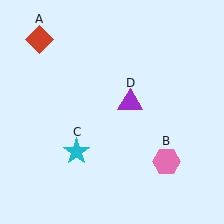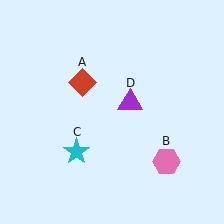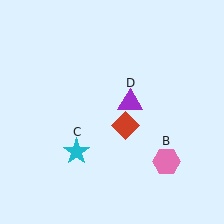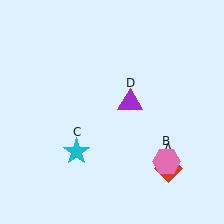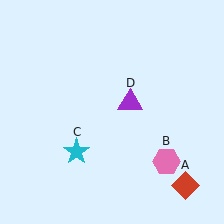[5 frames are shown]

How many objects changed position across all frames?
1 object changed position: red diamond (object A).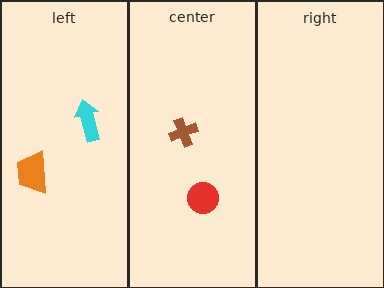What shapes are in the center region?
The brown cross, the red circle.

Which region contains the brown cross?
The center region.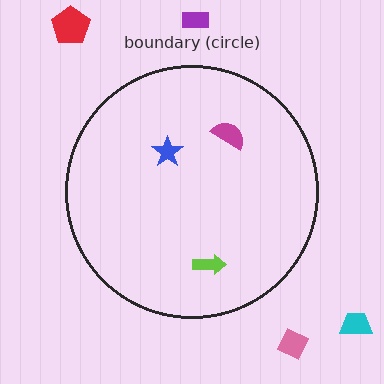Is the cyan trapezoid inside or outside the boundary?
Outside.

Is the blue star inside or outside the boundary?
Inside.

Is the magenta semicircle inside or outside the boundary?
Inside.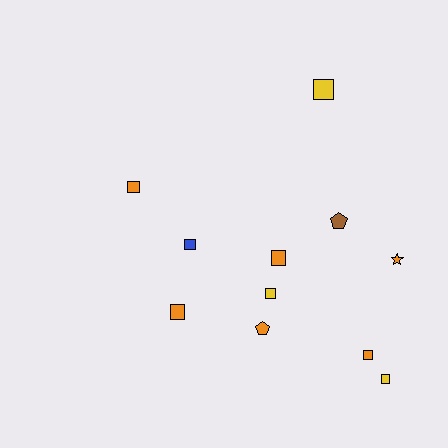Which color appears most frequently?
Orange, with 6 objects.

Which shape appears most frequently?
Square, with 8 objects.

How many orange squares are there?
There are 4 orange squares.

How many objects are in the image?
There are 11 objects.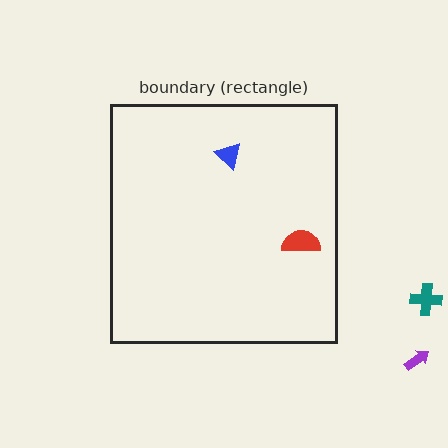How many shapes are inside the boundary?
2 inside, 2 outside.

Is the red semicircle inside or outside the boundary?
Inside.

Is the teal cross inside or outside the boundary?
Outside.